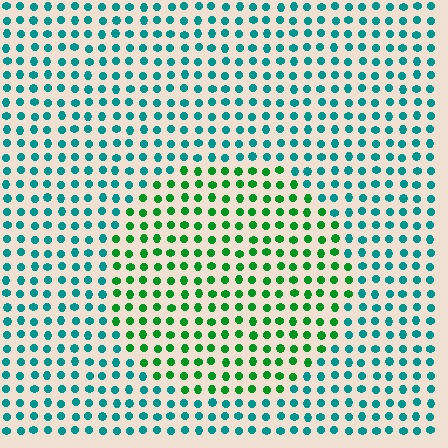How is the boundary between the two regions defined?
The boundary is defined purely by a slight shift in hue (about 45 degrees). Spacing, size, and orientation are identical on both sides.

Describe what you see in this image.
The image is filled with small teal elements in a uniform arrangement. A circle-shaped region is visible where the elements are tinted to a slightly different hue, forming a subtle color boundary.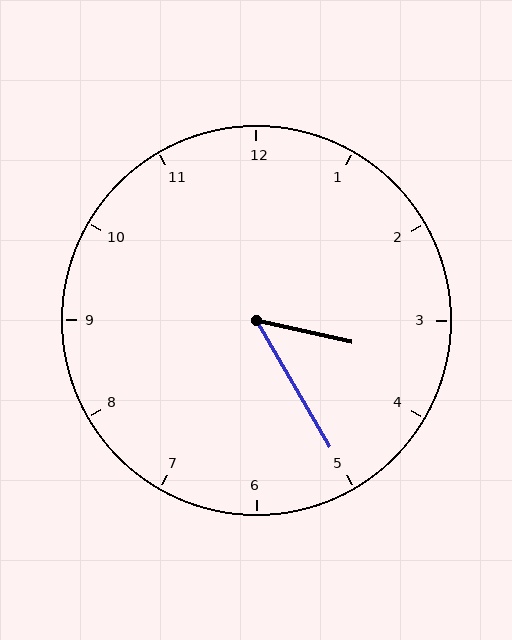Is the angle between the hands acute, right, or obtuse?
It is acute.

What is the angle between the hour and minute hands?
Approximately 48 degrees.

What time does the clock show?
3:25.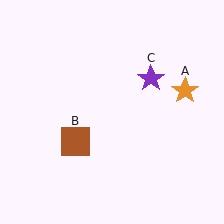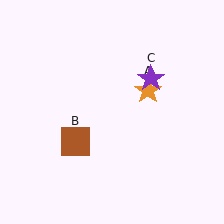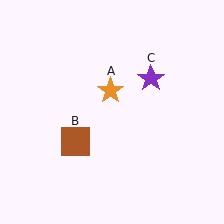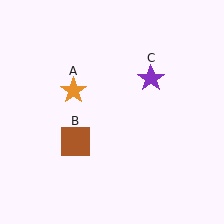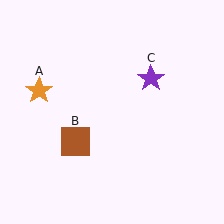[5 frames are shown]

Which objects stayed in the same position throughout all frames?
Brown square (object B) and purple star (object C) remained stationary.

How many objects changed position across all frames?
1 object changed position: orange star (object A).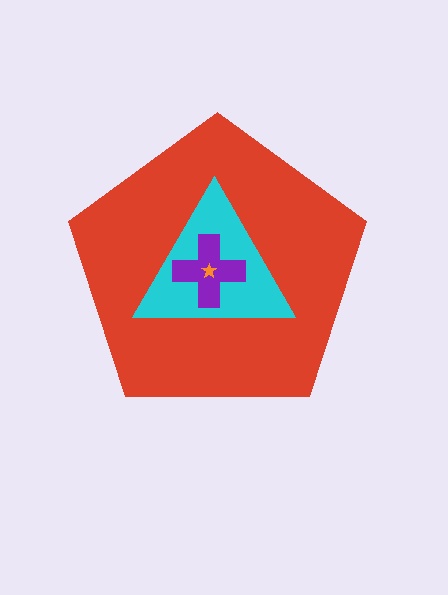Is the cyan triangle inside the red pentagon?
Yes.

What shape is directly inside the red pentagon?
The cyan triangle.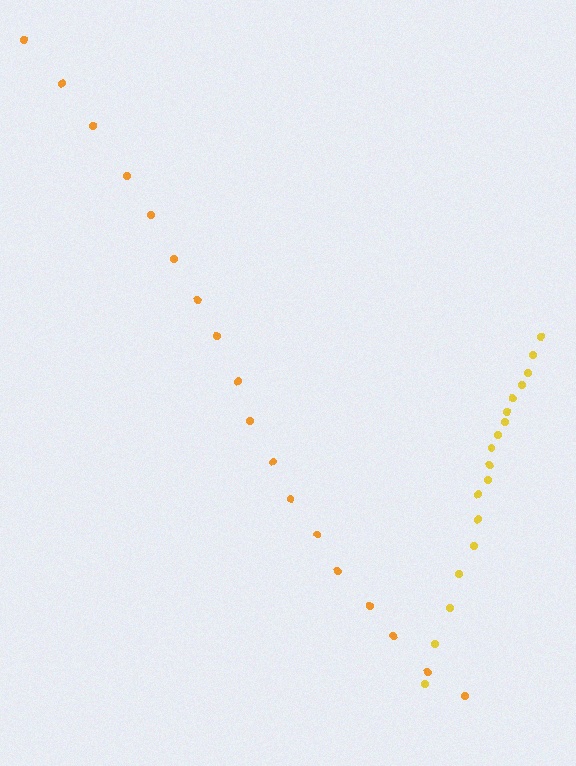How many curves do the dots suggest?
There are 2 distinct paths.